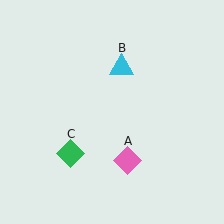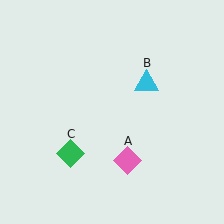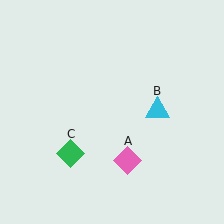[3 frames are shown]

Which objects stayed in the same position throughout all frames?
Pink diamond (object A) and green diamond (object C) remained stationary.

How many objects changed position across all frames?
1 object changed position: cyan triangle (object B).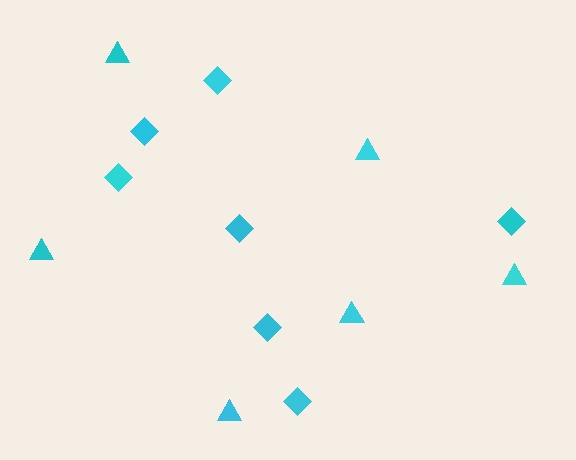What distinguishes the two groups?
There are 2 groups: one group of triangles (6) and one group of diamonds (7).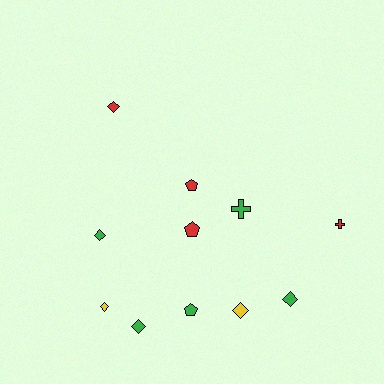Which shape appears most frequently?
Diamond, with 6 objects.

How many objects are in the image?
There are 11 objects.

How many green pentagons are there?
There is 1 green pentagon.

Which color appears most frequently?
Green, with 5 objects.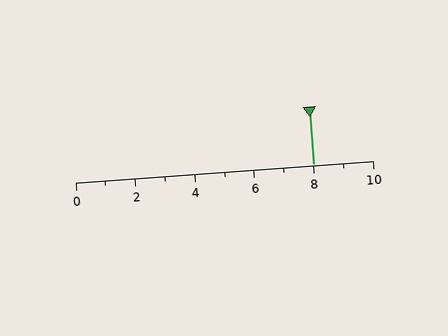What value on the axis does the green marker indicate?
The marker indicates approximately 8.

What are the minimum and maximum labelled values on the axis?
The axis runs from 0 to 10.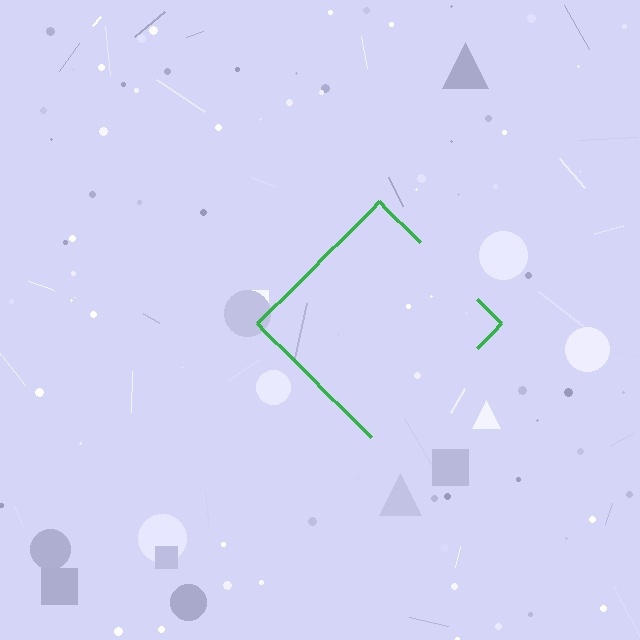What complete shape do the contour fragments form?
The contour fragments form a diamond.